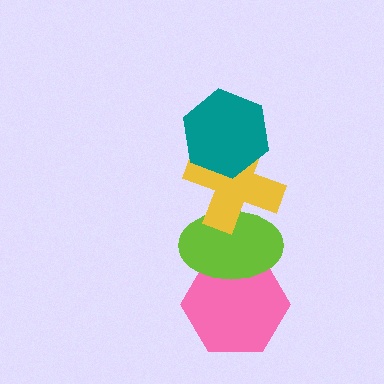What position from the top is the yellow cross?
The yellow cross is 2nd from the top.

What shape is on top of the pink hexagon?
The lime ellipse is on top of the pink hexagon.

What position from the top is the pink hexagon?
The pink hexagon is 4th from the top.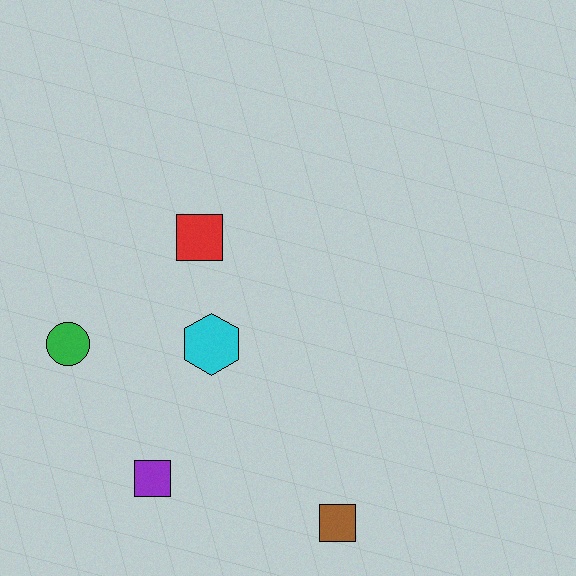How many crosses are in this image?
There are no crosses.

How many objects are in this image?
There are 5 objects.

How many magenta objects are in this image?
There are no magenta objects.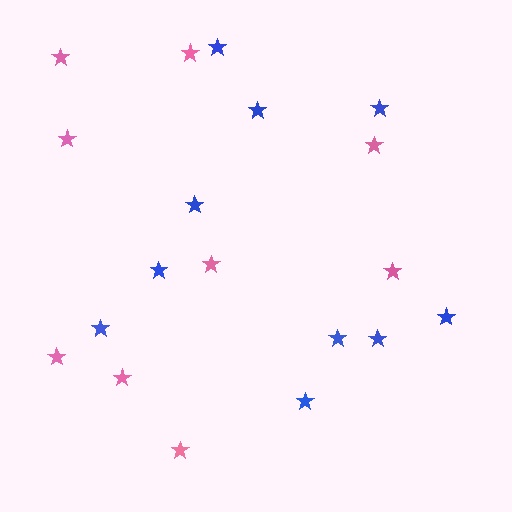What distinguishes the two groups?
There are 2 groups: one group of pink stars (9) and one group of blue stars (10).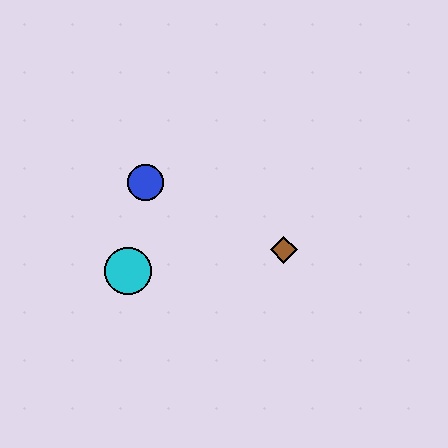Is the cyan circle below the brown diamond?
Yes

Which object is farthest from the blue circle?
The brown diamond is farthest from the blue circle.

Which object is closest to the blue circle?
The cyan circle is closest to the blue circle.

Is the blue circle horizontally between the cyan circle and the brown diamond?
Yes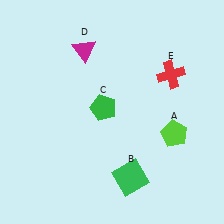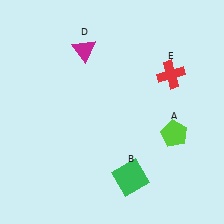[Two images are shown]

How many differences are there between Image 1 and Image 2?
There is 1 difference between the two images.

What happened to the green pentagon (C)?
The green pentagon (C) was removed in Image 2. It was in the top-left area of Image 1.